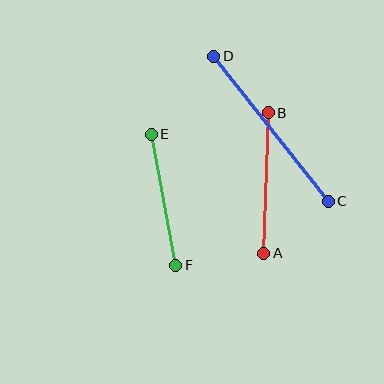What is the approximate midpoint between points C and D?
The midpoint is at approximately (271, 129) pixels.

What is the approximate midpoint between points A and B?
The midpoint is at approximately (266, 183) pixels.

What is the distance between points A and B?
The distance is approximately 141 pixels.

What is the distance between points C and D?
The distance is approximately 185 pixels.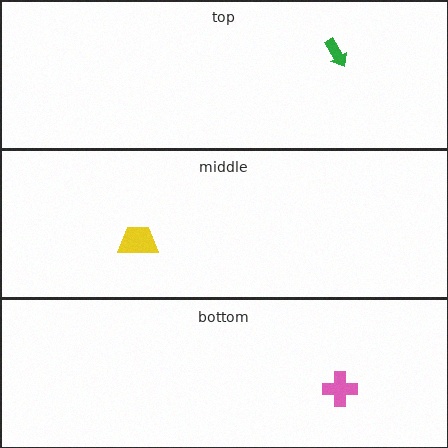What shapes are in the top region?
The green arrow.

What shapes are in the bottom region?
The pink cross.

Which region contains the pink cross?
The bottom region.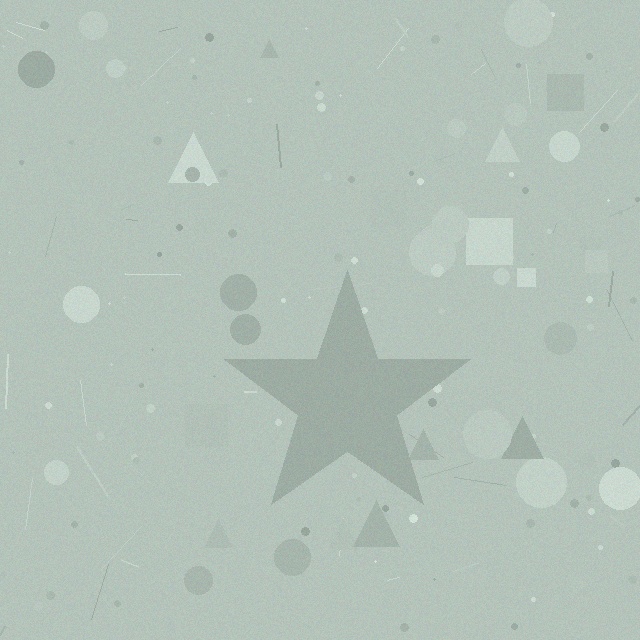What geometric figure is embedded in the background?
A star is embedded in the background.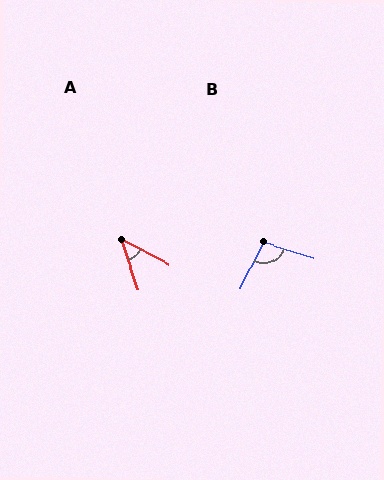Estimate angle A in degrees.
Approximately 44 degrees.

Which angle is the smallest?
A, at approximately 44 degrees.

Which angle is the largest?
B, at approximately 99 degrees.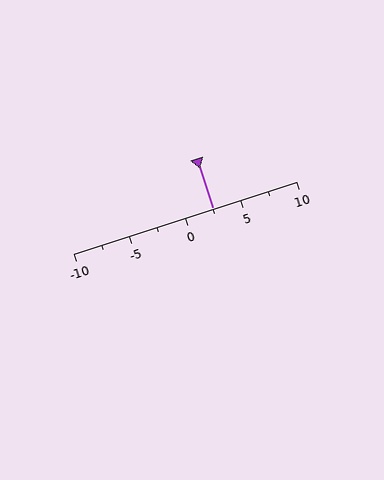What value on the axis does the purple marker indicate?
The marker indicates approximately 2.5.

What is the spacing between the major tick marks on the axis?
The major ticks are spaced 5 apart.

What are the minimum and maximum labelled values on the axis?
The axis runs from -10 to 10.